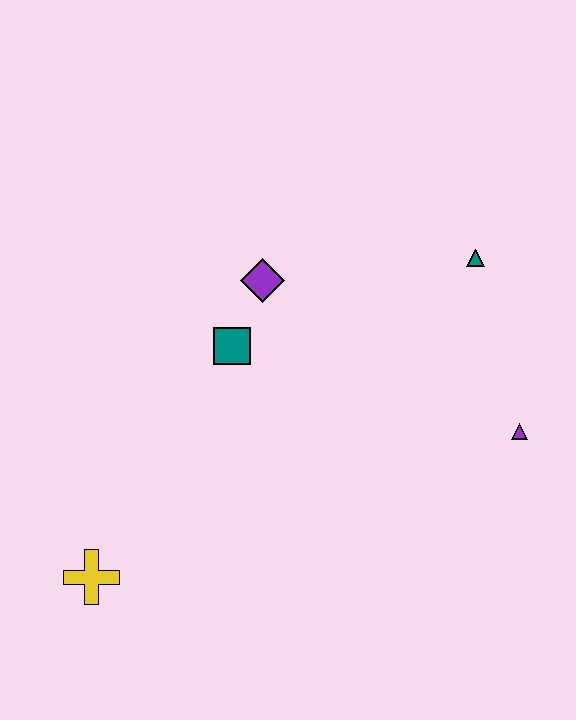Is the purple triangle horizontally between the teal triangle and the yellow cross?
No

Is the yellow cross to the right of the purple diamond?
No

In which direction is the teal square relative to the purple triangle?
The teal square is to the left of the purple triangle.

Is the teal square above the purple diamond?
No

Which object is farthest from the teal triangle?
The yellow cross is farthest from the teal triangle.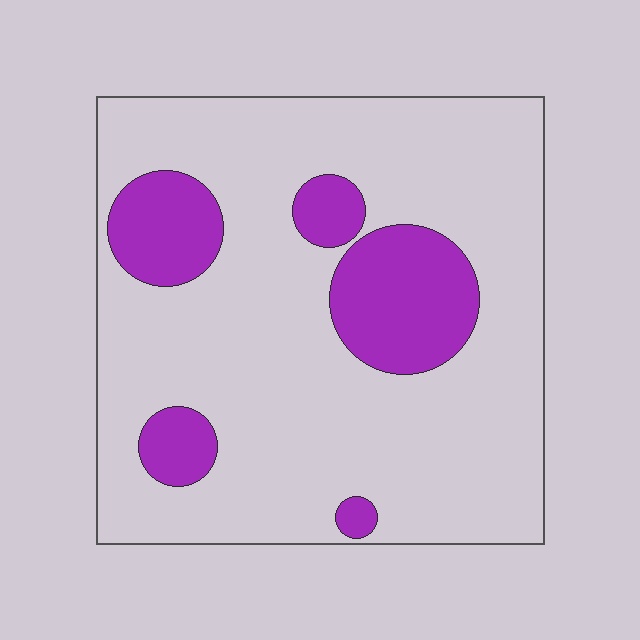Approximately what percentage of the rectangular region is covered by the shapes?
Approximately 20%.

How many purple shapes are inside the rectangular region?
5.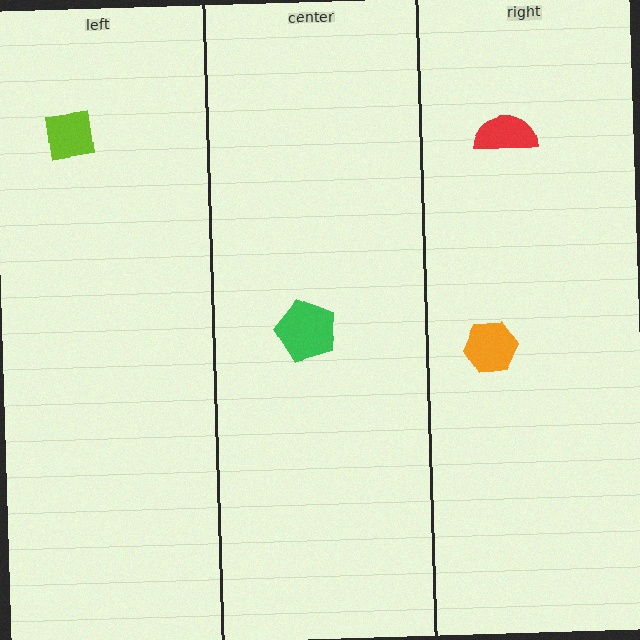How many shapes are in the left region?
1.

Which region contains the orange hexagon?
The right region.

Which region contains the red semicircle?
The right region.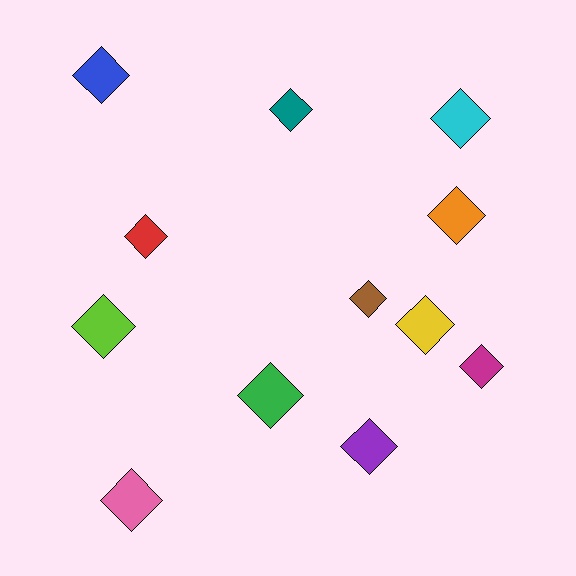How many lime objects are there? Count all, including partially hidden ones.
There is 1 lime object.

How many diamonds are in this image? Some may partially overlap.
There are 12 diamonds.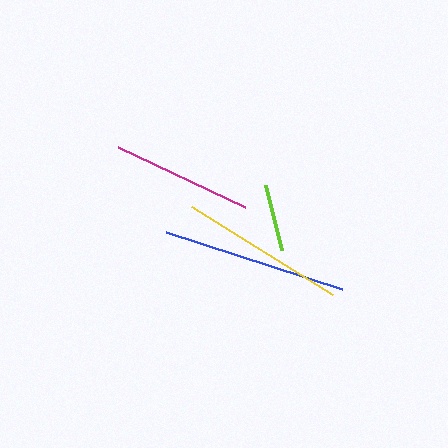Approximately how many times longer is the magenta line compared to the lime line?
The magenta line is approximately 2.1 times the length of the lime line.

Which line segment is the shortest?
The lime line is the shortest at approximately 67 pixels.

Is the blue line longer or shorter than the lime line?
The blue line is longer than the lime line.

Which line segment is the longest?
The blue line is the longest at approximately 185 pixels.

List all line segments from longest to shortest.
From longest to shortest: blue, yellow, magenta, lime.